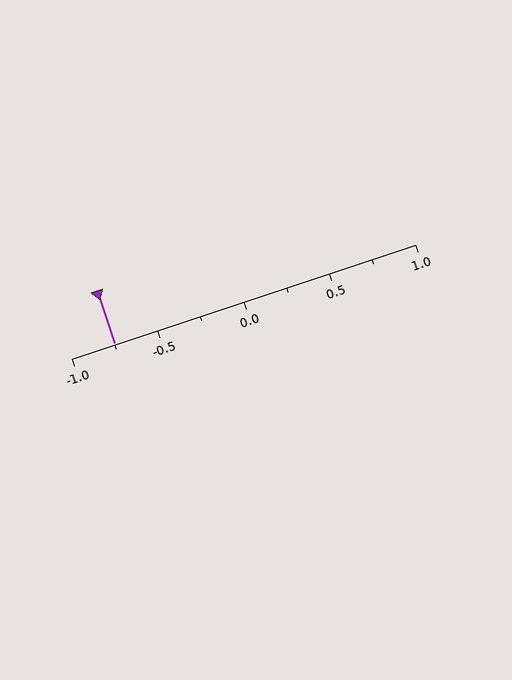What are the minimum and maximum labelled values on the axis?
The axis runs from -1.0 to 1.0.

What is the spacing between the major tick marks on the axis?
The major ticks are spaced 0.5 apart.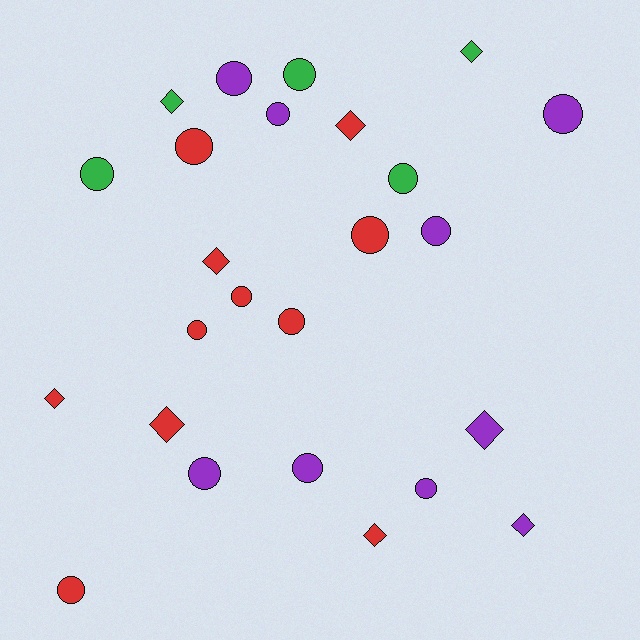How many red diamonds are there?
There are 5 red diamonds.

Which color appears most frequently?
Red, with 11 objects.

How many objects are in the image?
There are 25 objects.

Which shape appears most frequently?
Circle, with 16 objects.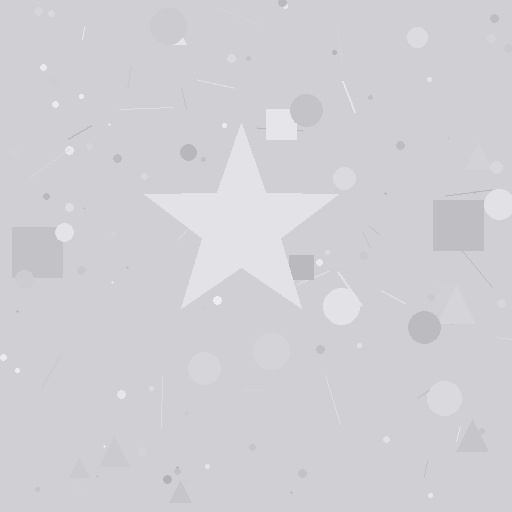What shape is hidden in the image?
A star is hidden in the image.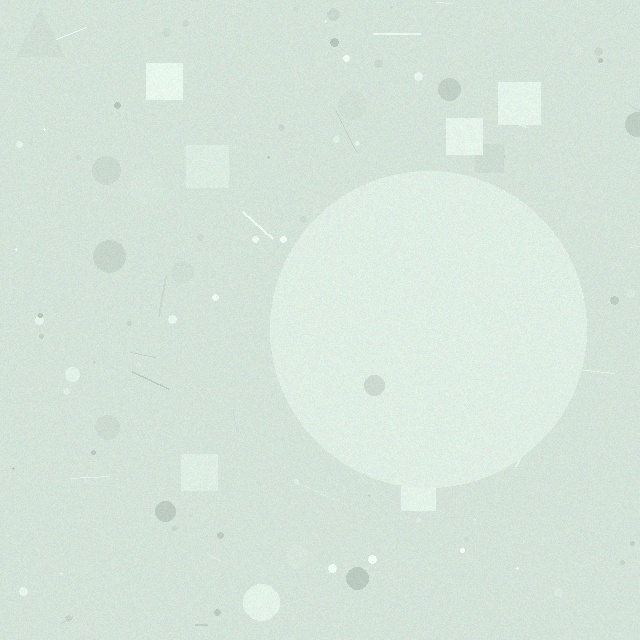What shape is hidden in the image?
A circle is hidden in the image.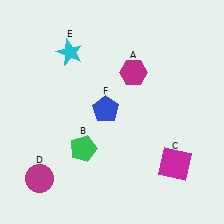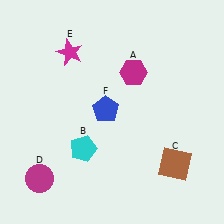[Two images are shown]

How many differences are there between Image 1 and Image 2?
There are 3 differences between the two images.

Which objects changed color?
B changed from green to cyan. C changed from magenta to brown. E changed from cyan to magenta.